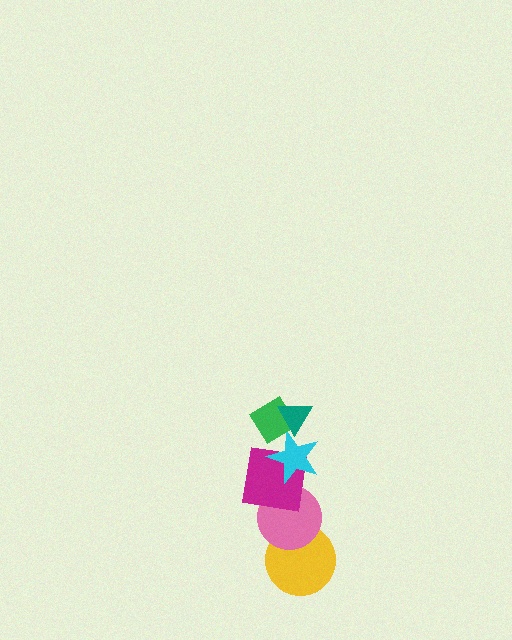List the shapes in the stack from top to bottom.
From top to bottom: the teal triangle, the green diamond, the cyan star, the magenta square, the pink circle, the yellow circle.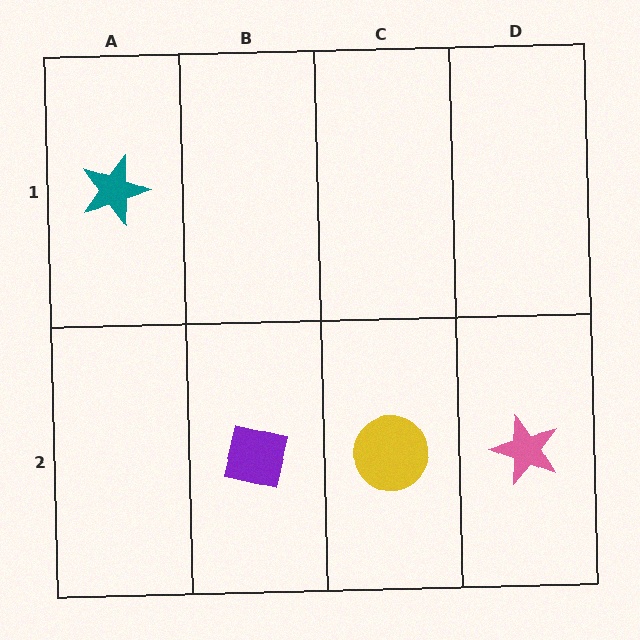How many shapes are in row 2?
3 shapes.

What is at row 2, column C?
A yellow circle.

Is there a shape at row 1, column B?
No, that cell is empty.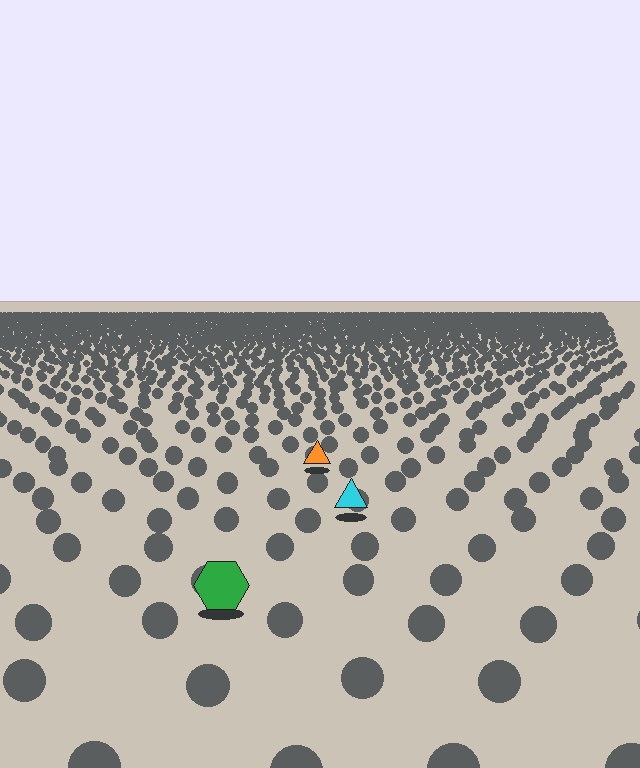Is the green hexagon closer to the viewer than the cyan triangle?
Yes. The green hexagon is closer — you can tell from the texture gradient: the ground texture is coarser near it.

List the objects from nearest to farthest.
From nearest to farthest: the green hexagon, the cyan triangle, the orange triangle.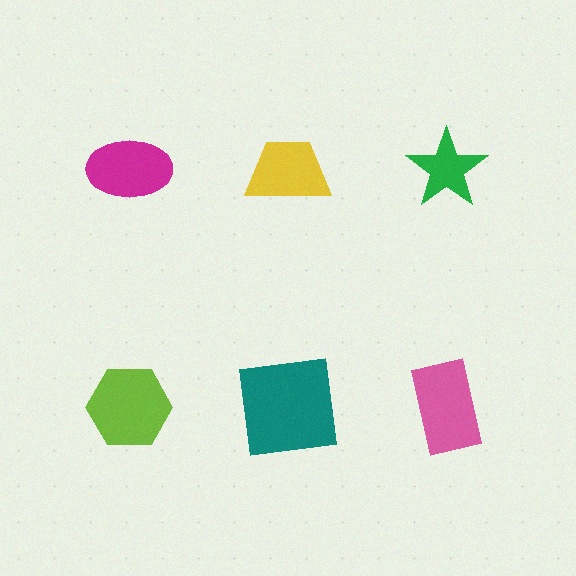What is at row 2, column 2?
A teal square.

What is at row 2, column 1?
A lime hexagon.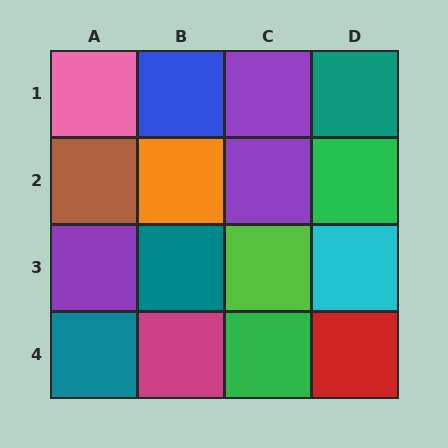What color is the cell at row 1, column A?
Pink.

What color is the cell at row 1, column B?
Blue.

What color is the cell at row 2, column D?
Green.